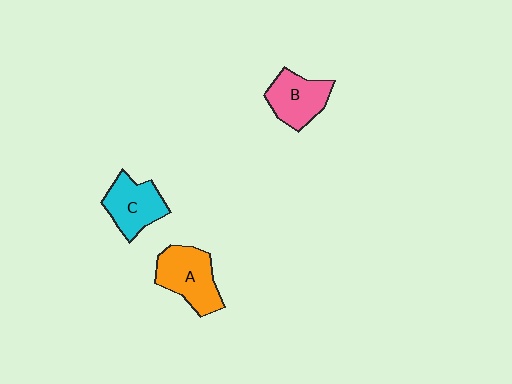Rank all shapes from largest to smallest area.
From largest to smallest: A (orange), C (cyan), B (pink).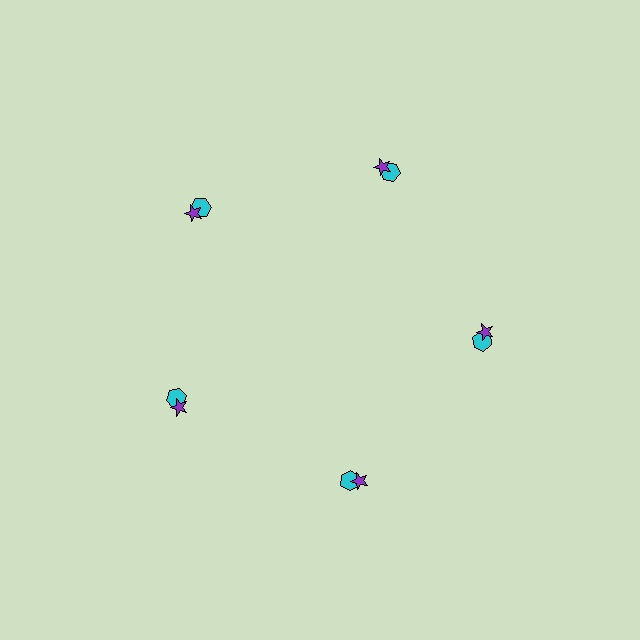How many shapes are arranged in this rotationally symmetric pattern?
There are 10 shapes, arranged in 5 groups of 2.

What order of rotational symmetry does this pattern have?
This pattern has 5-fold rotational symmetry.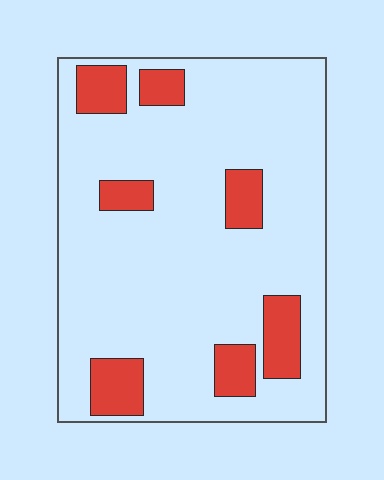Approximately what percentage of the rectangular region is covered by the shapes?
Approximately 15%.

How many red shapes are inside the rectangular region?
7.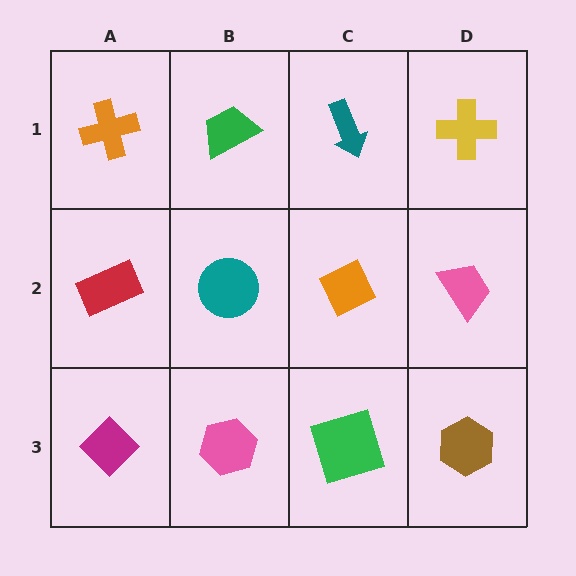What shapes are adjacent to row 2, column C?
A teal arrow (row 1, column C), a green square (row 3, column C), a teal circle (row 2, column B), a pink trapezoid (row 2, column D).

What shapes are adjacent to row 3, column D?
A pink trapezoid (row 2, column D), a green square (row 3, column C).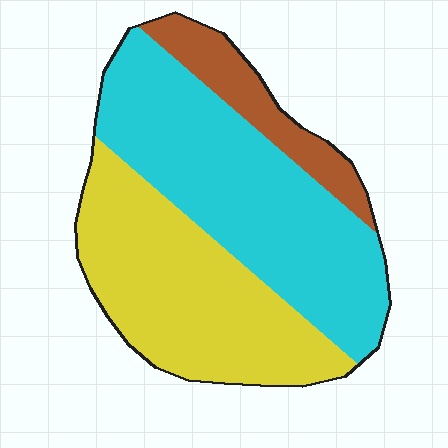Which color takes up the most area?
Cyan, at roughly 45%.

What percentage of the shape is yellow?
Yellow takes up between a third and a half of the shape.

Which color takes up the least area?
Brown, at roughly 15%.